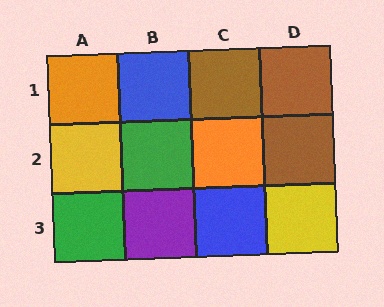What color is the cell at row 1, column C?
Brown.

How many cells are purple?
1 cell is purple.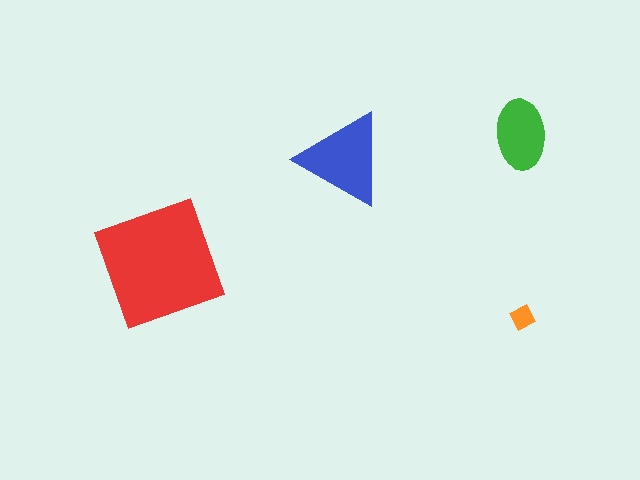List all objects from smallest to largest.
The orange diamond, the green ellipse, the blue triangle, the red square.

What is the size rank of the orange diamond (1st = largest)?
4th.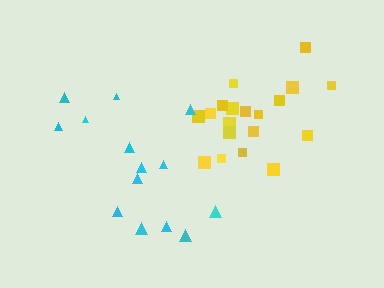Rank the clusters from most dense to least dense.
yellow, cyan.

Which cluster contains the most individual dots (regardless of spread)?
Yellow (19).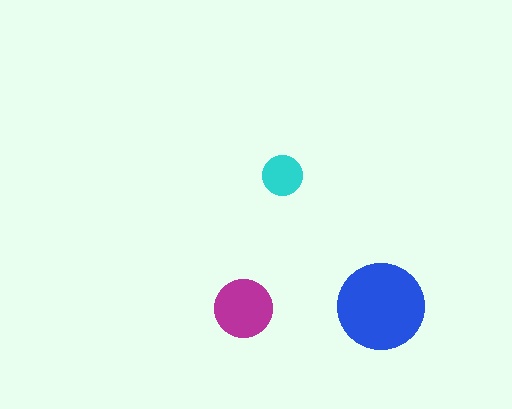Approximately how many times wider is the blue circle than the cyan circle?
About 2 times wider.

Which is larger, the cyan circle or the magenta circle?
The magenta one.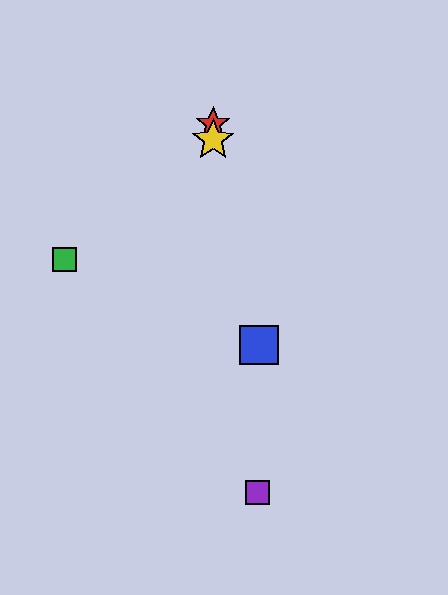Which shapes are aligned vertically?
The red star, the yellow star are aligned vertically.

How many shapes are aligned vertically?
2 shapes (the red star, the yellow star) are aligned vertically.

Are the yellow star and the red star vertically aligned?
Yes, both are at x≈213.